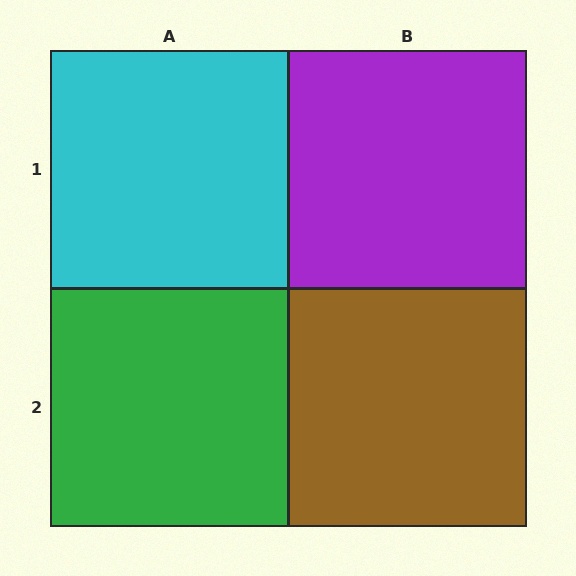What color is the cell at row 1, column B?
Purple.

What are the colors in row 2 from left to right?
Green, brown.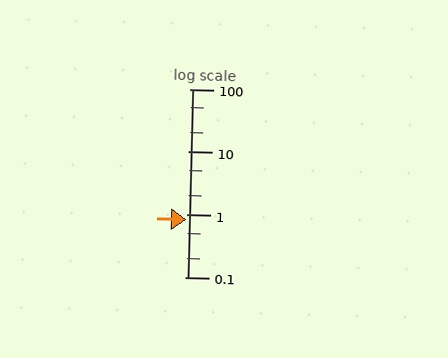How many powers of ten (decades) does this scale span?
The scale spans 3 decades, from 0.1 to 100.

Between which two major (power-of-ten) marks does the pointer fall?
The pointer is between 0.1 and 1.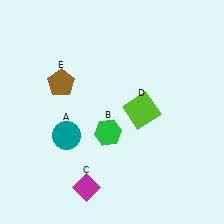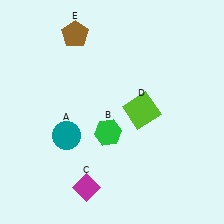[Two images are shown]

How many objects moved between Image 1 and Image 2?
1 object moved between the two images.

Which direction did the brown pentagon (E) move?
The brown pentagon (E) moved up.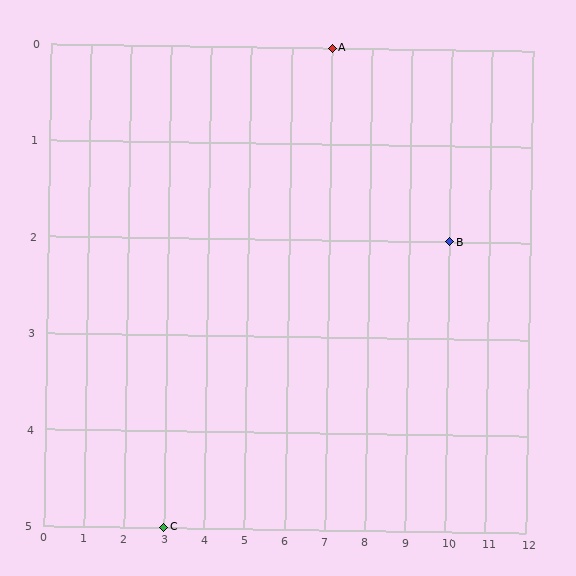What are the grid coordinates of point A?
Point A is at grid coordinates (7, 0).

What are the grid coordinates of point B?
Point B is at grid coordinates (10, 2).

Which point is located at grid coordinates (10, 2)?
Point B is at (10, 2).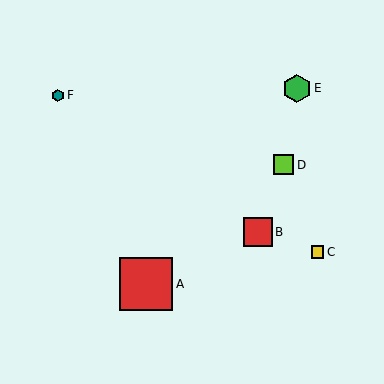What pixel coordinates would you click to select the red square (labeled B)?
Click at (258, 232) to select the red square B.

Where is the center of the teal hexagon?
The center of the teal hexagon is at (58, 95).